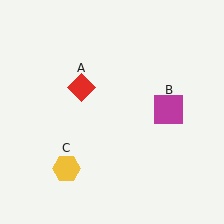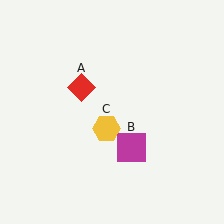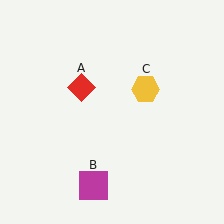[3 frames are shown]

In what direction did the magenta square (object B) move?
The magenta square (object B) moved down and to the left.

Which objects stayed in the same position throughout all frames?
Red diamond (object A) remained stationary.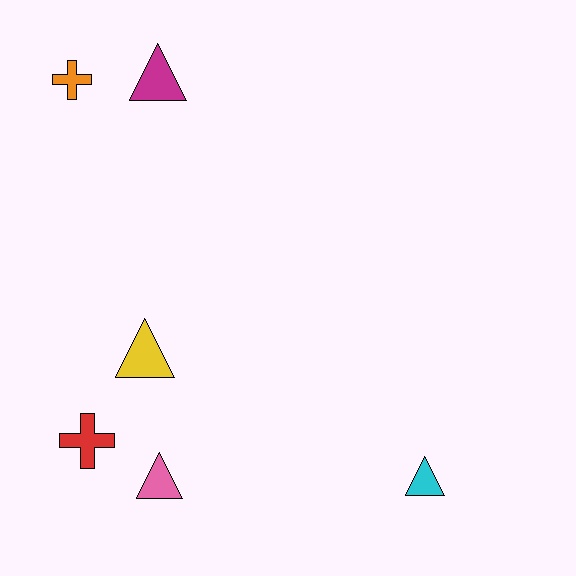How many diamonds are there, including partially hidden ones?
There are no diamonds.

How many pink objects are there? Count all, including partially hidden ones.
There is 1 pink object.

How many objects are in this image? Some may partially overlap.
There are 6 objects.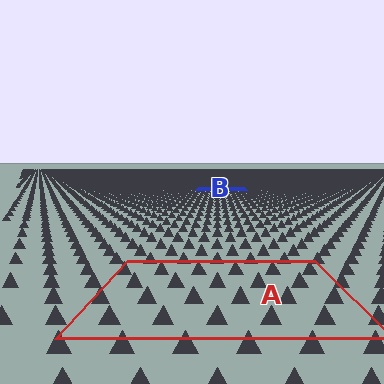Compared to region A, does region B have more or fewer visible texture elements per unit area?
Region B has more texture elements per unit area — they are packed more densely because it is farther away.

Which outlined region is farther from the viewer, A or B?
Region B is farther from the viewer — the texture elements inside it appear smaller and more densely packed.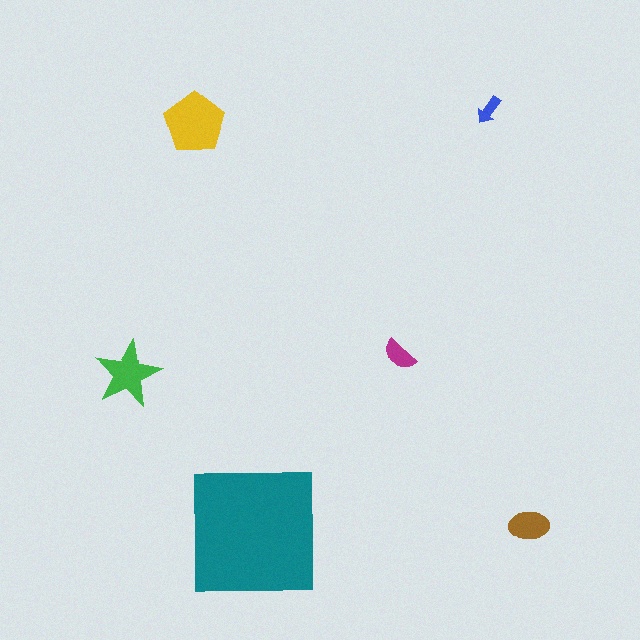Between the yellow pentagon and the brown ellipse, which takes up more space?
The yellow pentagon.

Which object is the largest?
The teal square.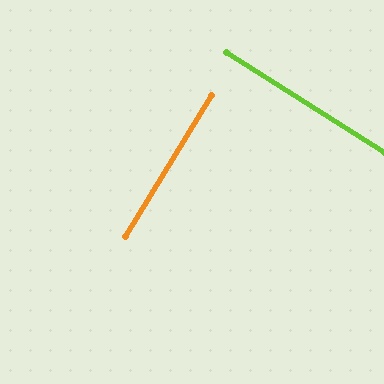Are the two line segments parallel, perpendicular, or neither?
Perpendicular — they meet at approximately 89°.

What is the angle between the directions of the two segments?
Approximately 89 degrees.